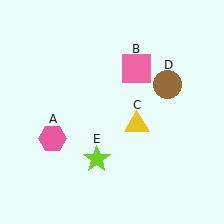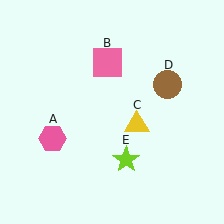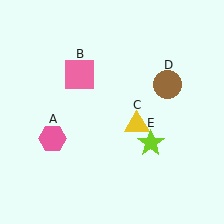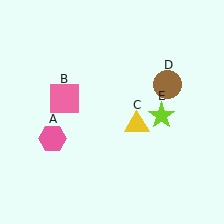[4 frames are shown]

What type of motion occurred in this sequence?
The pink square (object B), lime star (object E) rotated counterclockwise around the center of the scene.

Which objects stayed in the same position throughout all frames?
Pink hexagon (object A) and yellow triangle (object C) and brown circle (object D) remained stationary.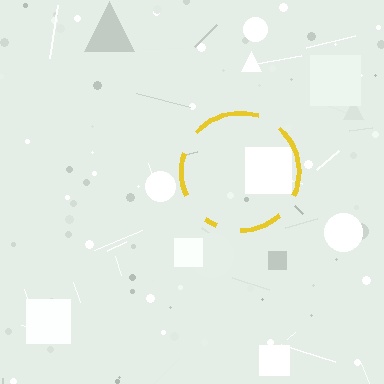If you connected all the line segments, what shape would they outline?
They would outline a circle.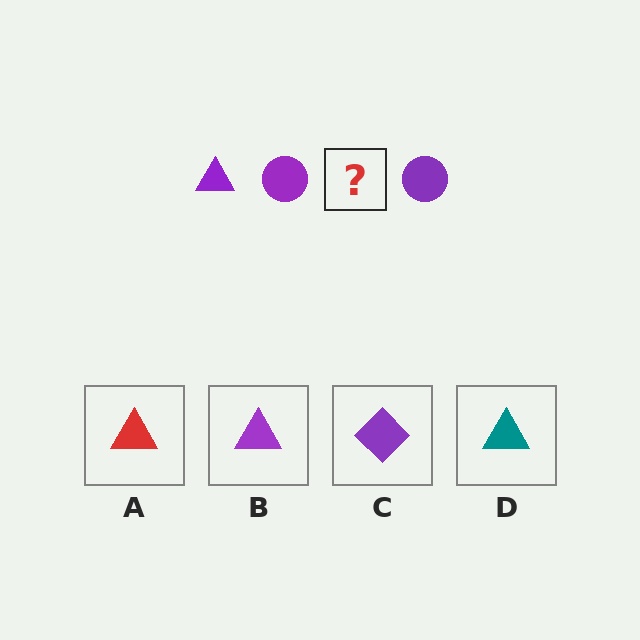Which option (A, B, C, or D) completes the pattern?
B.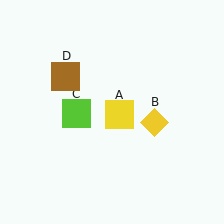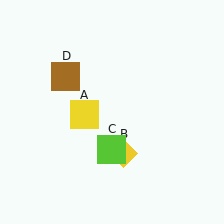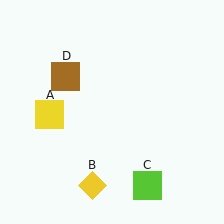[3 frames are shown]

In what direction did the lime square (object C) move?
The lime square (object C) moved down and to the right.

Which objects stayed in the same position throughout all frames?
Brown square (object D) remained stationary.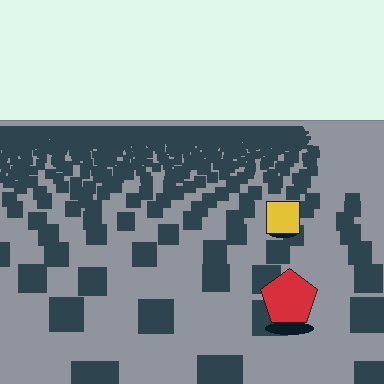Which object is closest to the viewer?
The red pentagon is closest. The texture marks near it are larger and more spread out.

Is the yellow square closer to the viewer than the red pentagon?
No. The red pentagon is closer — you can tell from the texture gradient: the ground texture is coarser near it.